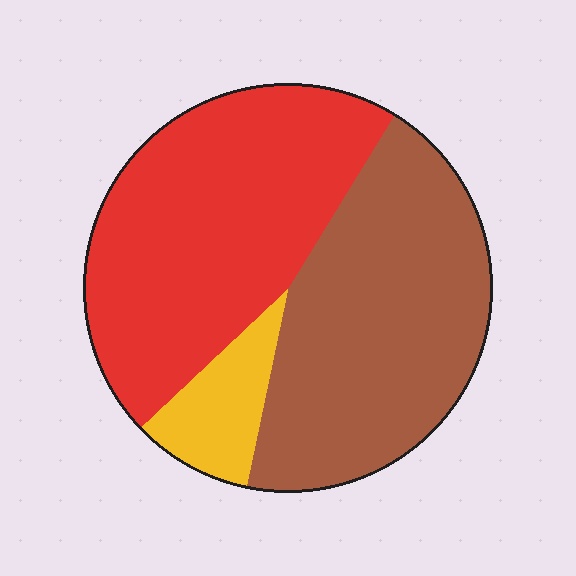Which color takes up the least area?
Yellow, at roughly 10%.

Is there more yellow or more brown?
Brown.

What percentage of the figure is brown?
Brown covers around 45% of the figure.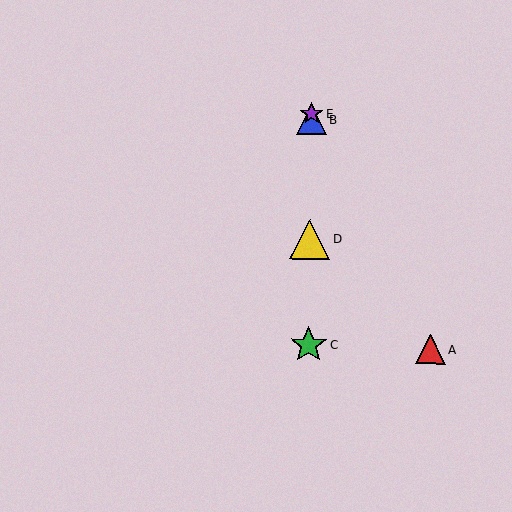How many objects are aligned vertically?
4 objects (B, C, D, E) are aligned vertically.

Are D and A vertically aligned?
No, D is at x≈310 and A is at x≈430.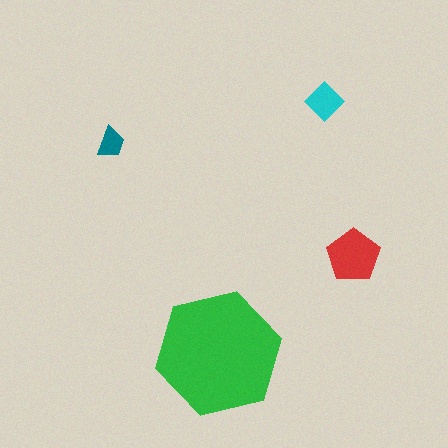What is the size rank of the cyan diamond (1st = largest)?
3rd.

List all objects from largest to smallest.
The green hexagon, the red pentagon, the cyan diamond, the teal trapezoid.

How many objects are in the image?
There are 4 objects in the image.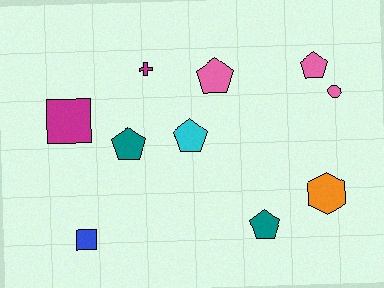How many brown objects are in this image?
There are no brown objects.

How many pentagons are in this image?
There are 5 pentagons.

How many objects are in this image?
There are 10 objects.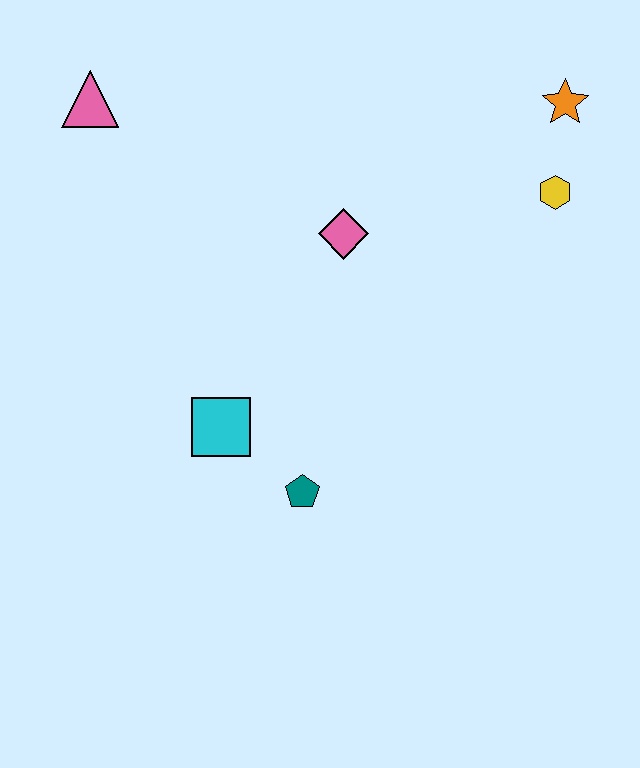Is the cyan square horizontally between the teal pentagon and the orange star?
No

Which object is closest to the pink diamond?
The yellow hexagon is closest to the pink diamond.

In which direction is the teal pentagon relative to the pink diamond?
The teal pentagon is below the pink diamond.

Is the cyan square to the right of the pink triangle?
Yes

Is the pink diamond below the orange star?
Yes